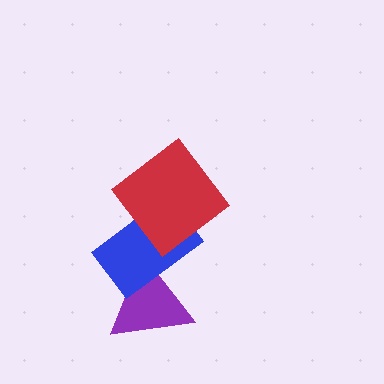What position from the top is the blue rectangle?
The blue rectangle is 2nd from the top.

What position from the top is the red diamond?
The red diamond is 1st from the top.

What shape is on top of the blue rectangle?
The red diamond is on top of the blue rectangle.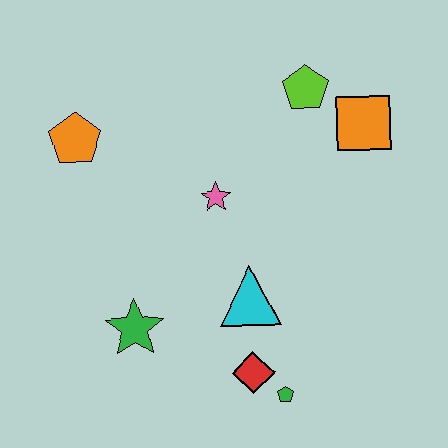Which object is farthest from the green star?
The orange square is farthest from the green star.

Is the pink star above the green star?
Yes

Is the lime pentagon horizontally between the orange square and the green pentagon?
Yes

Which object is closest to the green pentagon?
The red diamond is closest to the green pentagon.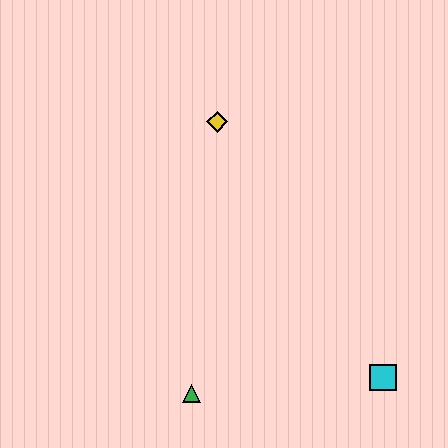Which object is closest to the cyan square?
The green triangle is closest to the cyan square.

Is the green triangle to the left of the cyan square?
Yes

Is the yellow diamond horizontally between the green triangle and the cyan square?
Yes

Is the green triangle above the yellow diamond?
No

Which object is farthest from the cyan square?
The yellow diamond is farthest from the cyan square.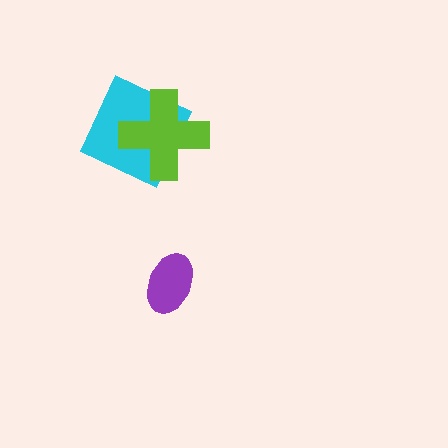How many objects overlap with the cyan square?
1 object overlaps with the cyan square.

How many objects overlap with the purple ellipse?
0 objects overlap with the purple ellipse.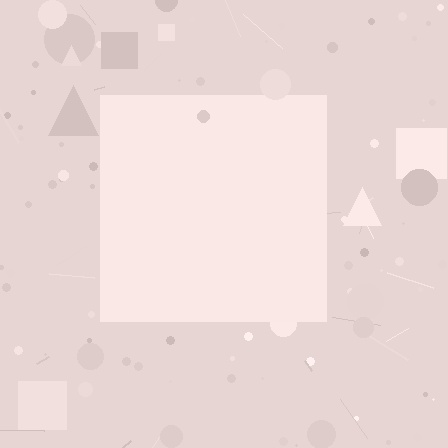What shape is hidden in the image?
A square is hidden in the image.